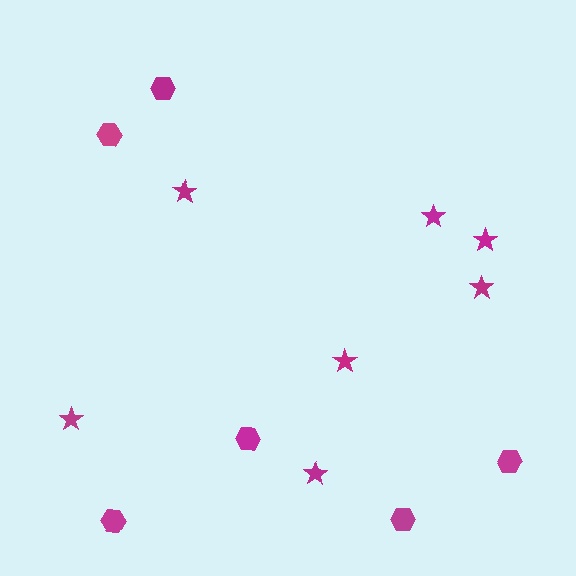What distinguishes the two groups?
There are 2 groups: one group of stars (7) and one group of hexagons (6).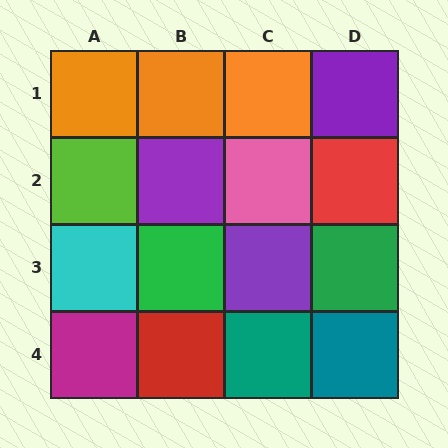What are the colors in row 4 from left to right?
Magenta, red, teal, teal.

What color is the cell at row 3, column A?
Cyan.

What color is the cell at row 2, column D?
Red.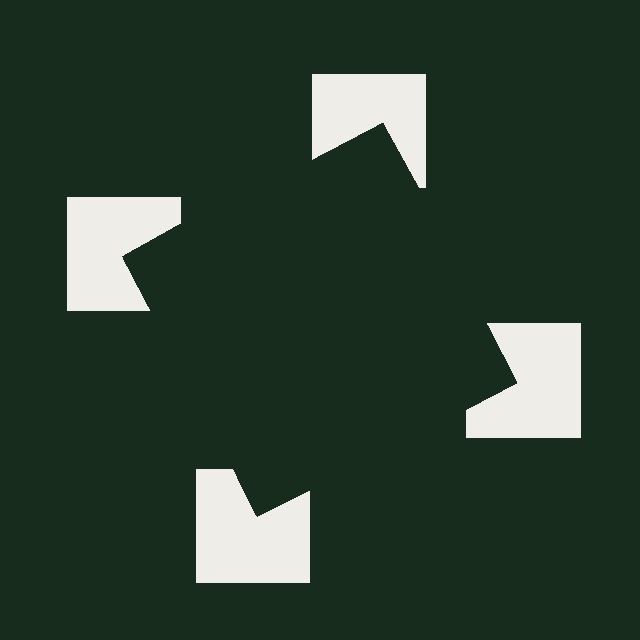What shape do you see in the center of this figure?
An illusory square — its edges are inferred from the aligned wedge cuts in the notched squares, not physically drawn.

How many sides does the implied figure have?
4 sides.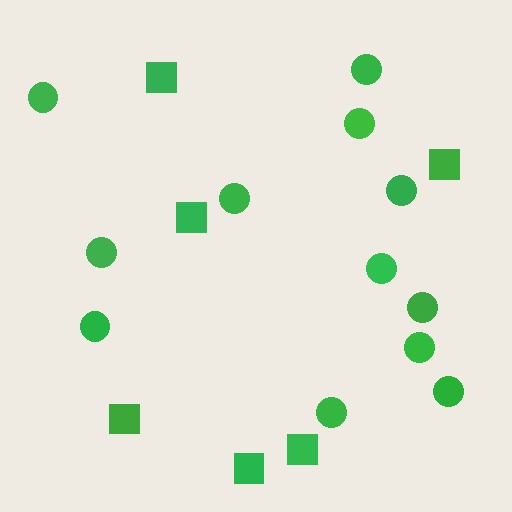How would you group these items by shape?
There are 2 groups: one group of squares (6) and one group of circles (12).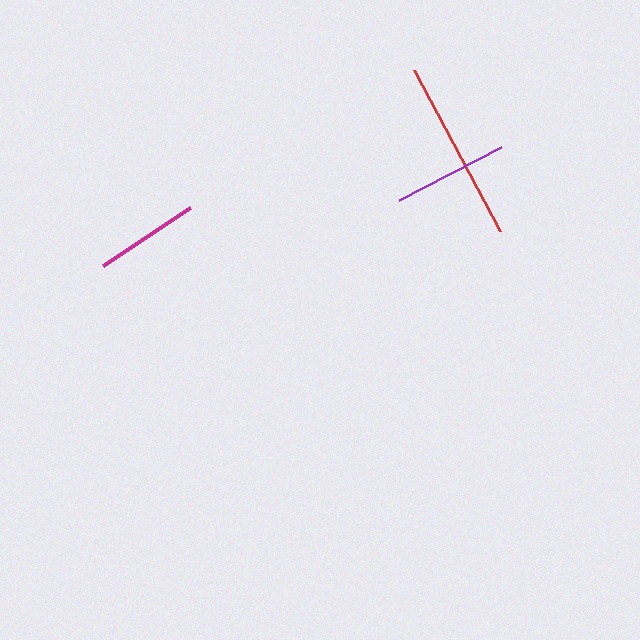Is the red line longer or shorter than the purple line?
The red line is longer than the purple line.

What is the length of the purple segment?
The purple segment is approximately 115 pixels long.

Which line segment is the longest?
The red line is the longest at approximately 182 pixels.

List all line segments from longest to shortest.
From longest to shortest: red, purple, magenta.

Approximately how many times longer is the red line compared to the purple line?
The red line is approximately 1.6 times the length of the purple line.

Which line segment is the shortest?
The magenta line is the shortest at approximately 104 pixels.